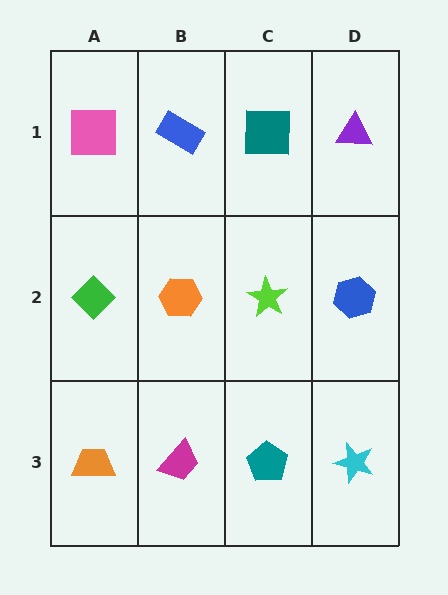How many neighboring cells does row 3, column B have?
3.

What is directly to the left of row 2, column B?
A green diamond.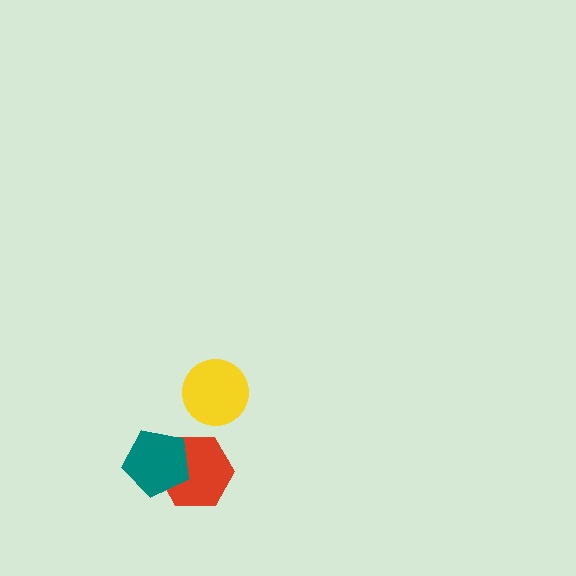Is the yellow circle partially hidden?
No, no other shape covers it.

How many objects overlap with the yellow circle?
0 objects overlap with the yellow circle.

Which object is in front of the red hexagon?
The teal pentagon is in front of the red hexagon.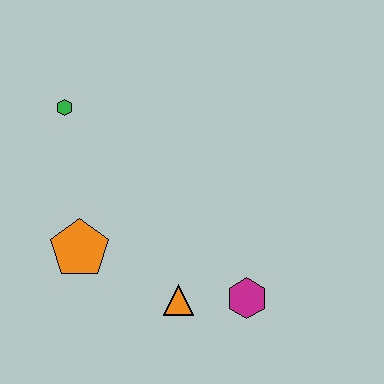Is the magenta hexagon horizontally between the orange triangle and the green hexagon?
No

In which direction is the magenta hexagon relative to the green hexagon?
The magenta hexagon is below the green hexagon.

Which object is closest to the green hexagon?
The orange pentagon is closest to the green hexagon.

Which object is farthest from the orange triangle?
The green hexagon is farthest from the orange triangle.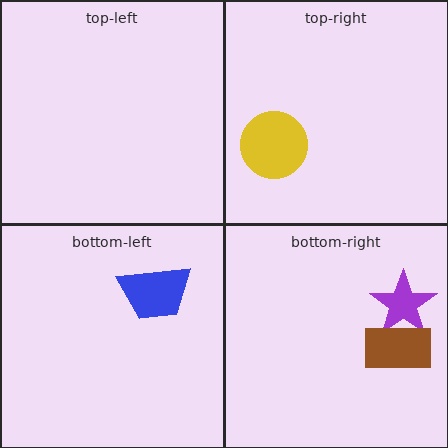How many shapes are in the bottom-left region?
1.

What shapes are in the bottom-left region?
The blue trapezoid.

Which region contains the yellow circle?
The top-right region.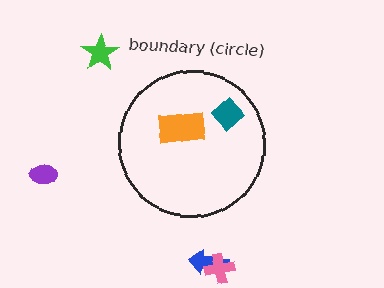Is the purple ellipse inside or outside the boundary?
Outside.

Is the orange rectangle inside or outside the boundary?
Inside.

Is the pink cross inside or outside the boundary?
Outside.